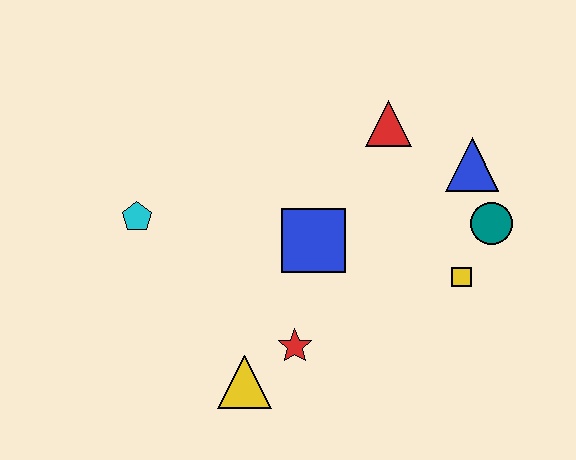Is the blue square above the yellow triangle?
Yes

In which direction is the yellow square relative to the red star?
The yellow square is to the right of the red star.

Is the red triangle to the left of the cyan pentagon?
No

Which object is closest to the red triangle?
The blue triangle is closest to the red triangle.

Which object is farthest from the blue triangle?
The cyan pentagon is farthest from the blue triangle.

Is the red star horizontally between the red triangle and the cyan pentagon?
Yes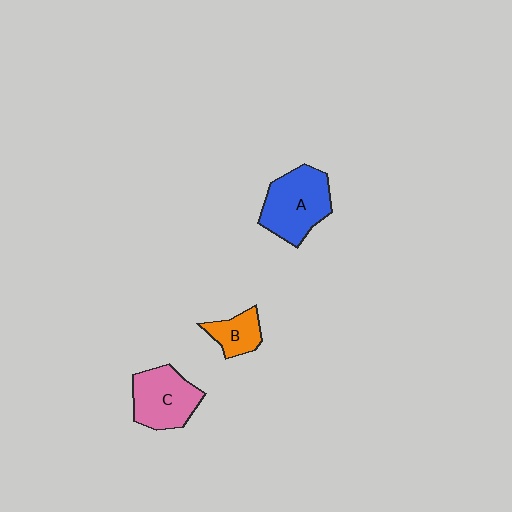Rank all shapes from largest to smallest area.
From largest to smallest: A (blue), C (pink), B (orange).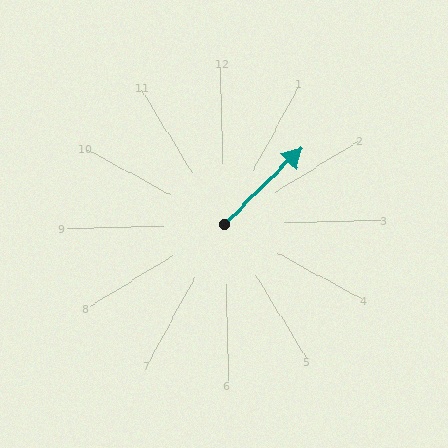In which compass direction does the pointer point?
Northeast.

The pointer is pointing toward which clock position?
Roughly 2 o'clock.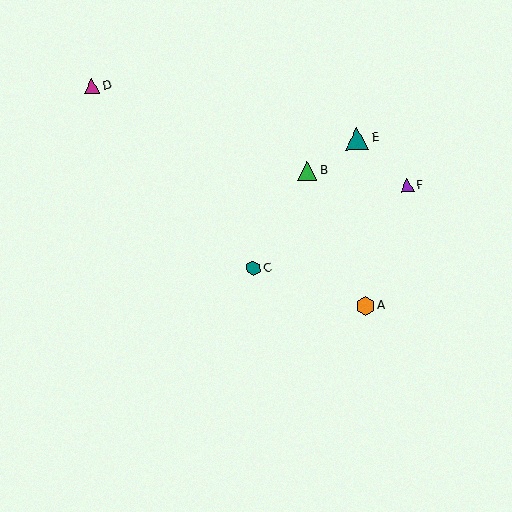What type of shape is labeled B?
Shape B is a green triangle.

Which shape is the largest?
The teal triangle (labeled E) is the largest.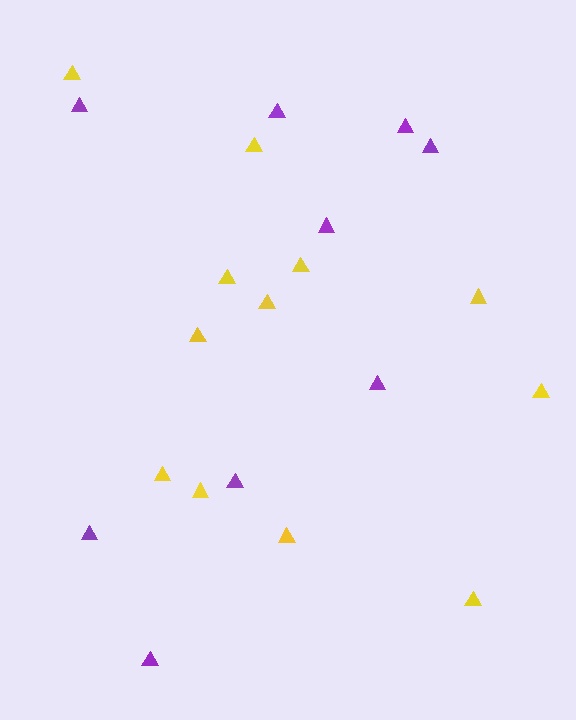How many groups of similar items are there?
There are 2 groups: one group of yellow triangles (12) and one group of purple triangles (9).